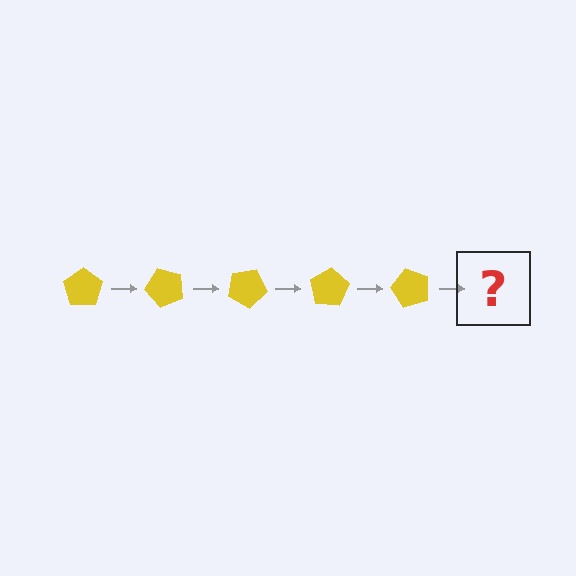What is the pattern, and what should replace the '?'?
The pattern is that the pentagon rotates 50 degrees each step. The '?' should be a yellow pentagon rotated 250 degrees.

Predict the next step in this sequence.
The next step is a yellow pentagon rotated 250 degrees.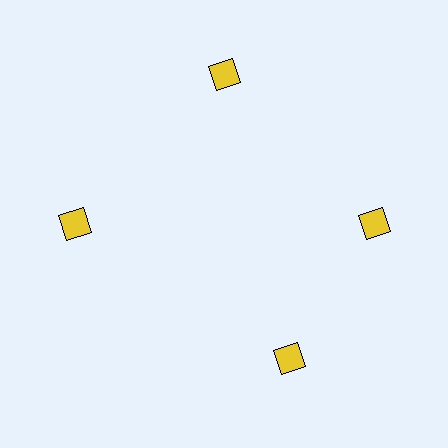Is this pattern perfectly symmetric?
No. The 4 yellow squares are arranged in a ring, but one element near the 6 o'clock position is rotated out of alignment along the ring, breaking the 4-fold rotational symmetry.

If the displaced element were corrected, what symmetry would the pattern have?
It would have 4-fold rotational symmetry — the pattern would map onto itself every 90 degrees.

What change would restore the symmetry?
The symmetry would be restored by rotating it back into even spacing with its neighbors so that all 4 squares sit at equal angles and equal distance from the center.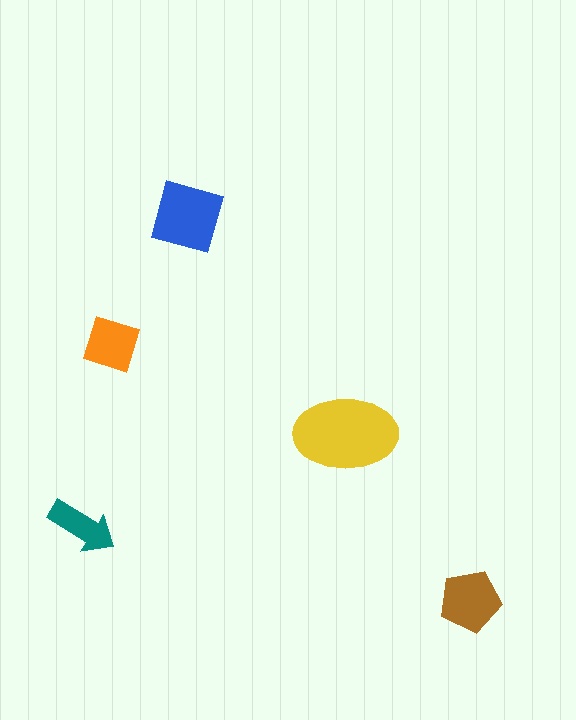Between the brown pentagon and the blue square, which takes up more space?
The blue square.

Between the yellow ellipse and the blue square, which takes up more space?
The yellow ellipse.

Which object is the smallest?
The teal arrow.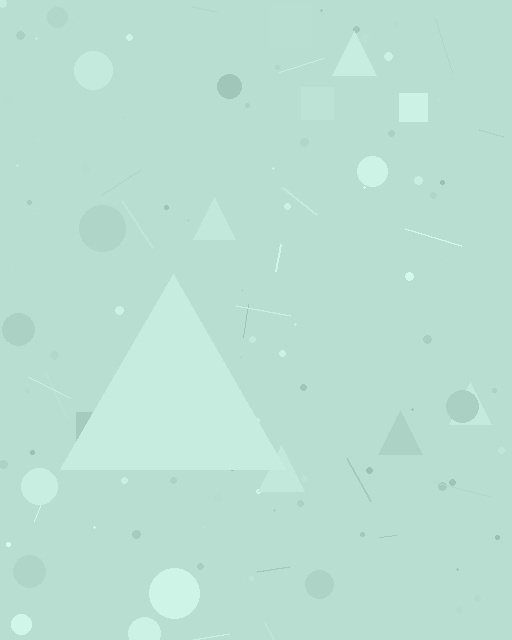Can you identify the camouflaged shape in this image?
The camouflaged shape is a triangle.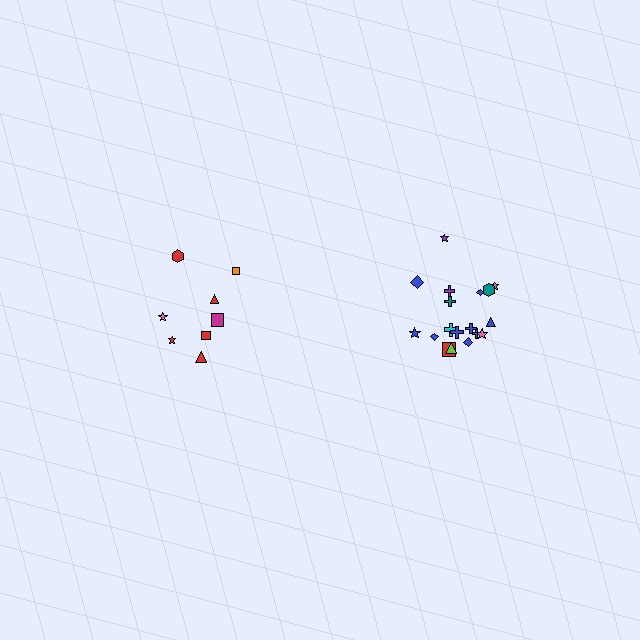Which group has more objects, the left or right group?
The right group.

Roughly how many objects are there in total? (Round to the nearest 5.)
Roughly 25 objects in total.